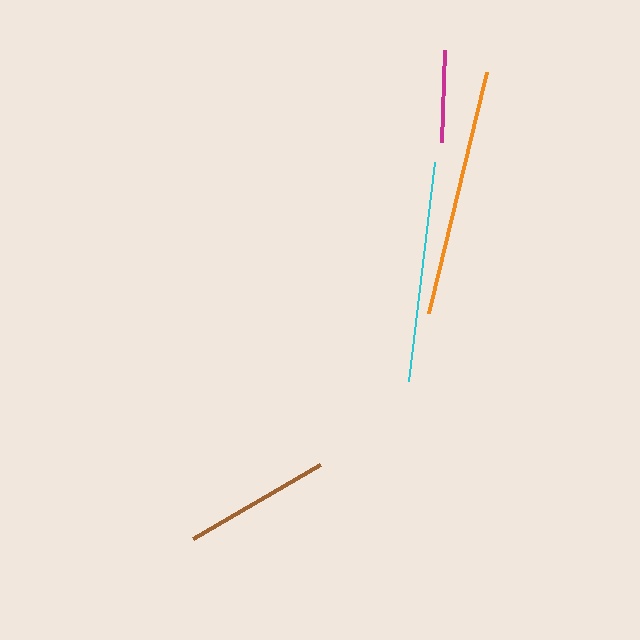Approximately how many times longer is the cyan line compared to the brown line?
The cyan line is approximately 1.5 times the length of the brown line.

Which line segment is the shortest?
The magenta line is the shortest at approximately 92 pixels.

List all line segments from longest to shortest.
From longest to shortest: orange, cyan, brown, magenta.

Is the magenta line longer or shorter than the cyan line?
The cyan line is longer than the magenta line.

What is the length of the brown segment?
The brown segment is approximately 148 pixels long.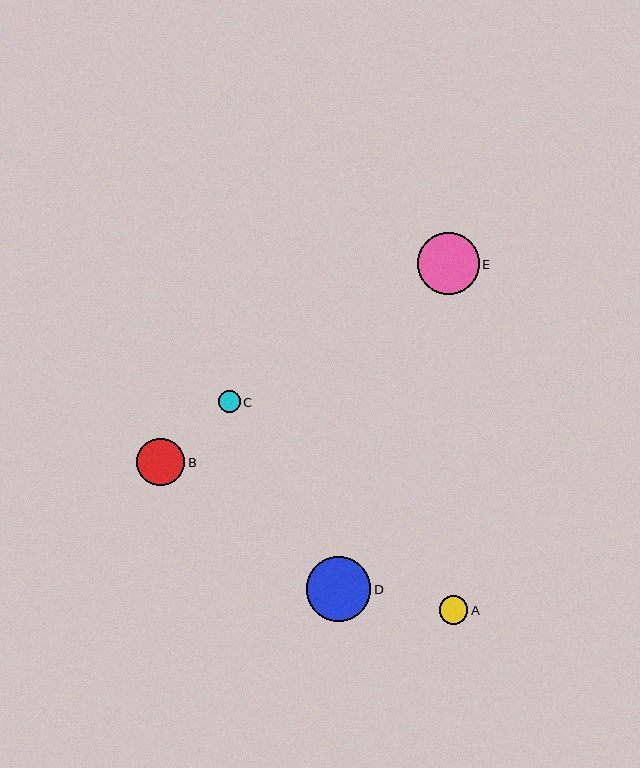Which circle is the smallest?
Circle C is the smallest with a size of approximately 22 pixels.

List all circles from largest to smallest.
From largest to smallest: D, E, B, A, C.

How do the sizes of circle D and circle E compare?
Circle D and circle E are approximately the same size.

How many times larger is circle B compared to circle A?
Circle B is approximately 1.7 times the size of circle A.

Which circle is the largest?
Circle D is the largest with a size of approximately 64 pixels.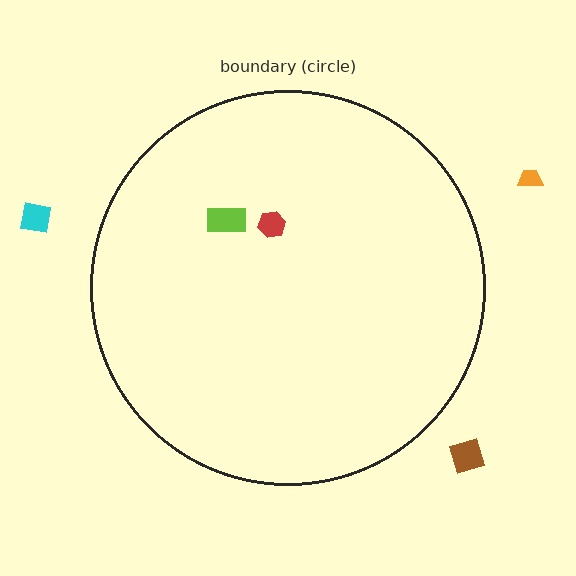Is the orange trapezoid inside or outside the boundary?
Outside.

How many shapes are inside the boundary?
2 inside, 3 outside.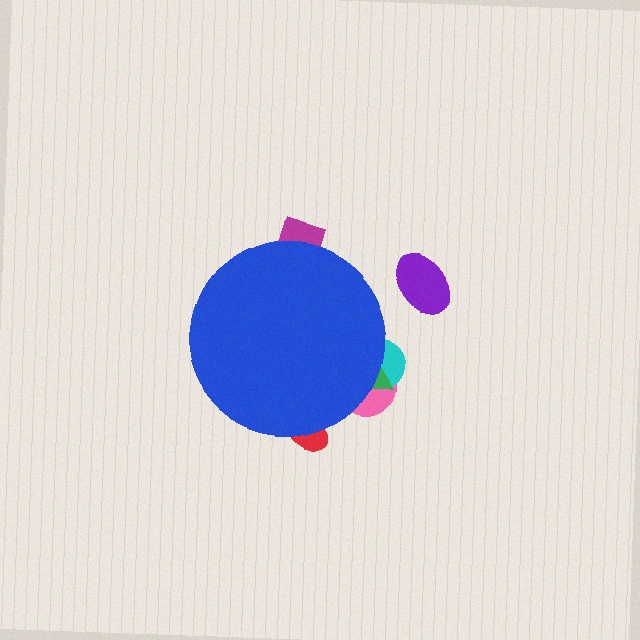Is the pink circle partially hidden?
Yes, the pink circle is partially hidden behind the blue circle.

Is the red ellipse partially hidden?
Yes, the red ellipse is partially hidden behind the blue circle.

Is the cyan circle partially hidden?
Yes, the cyan circle is partially hidden behind the blue circle.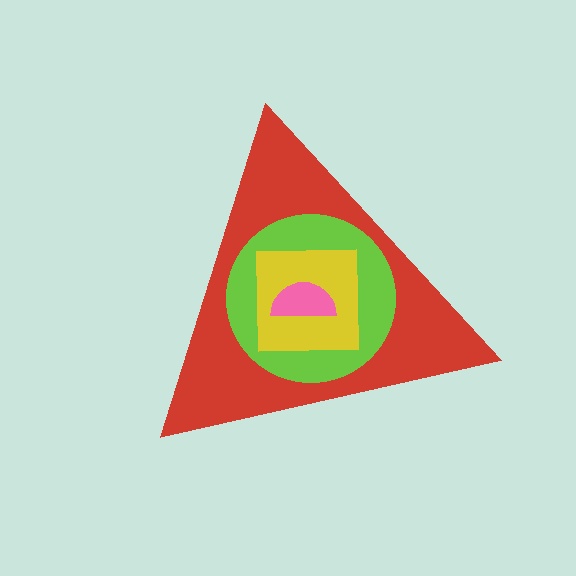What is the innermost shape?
The pink semicircle.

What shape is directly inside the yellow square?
The pink semicircle.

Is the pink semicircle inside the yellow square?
Yes.